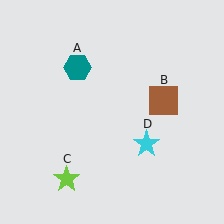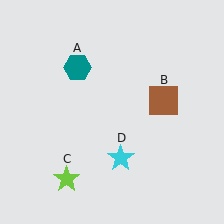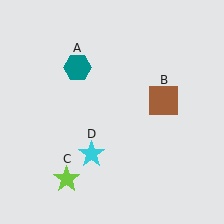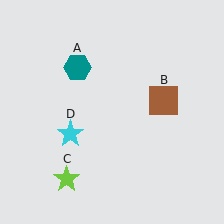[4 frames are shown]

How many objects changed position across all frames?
1 object changed position: cyan star (object D).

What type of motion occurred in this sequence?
The cyan star (object D) rotated clockwise around the center of the scene.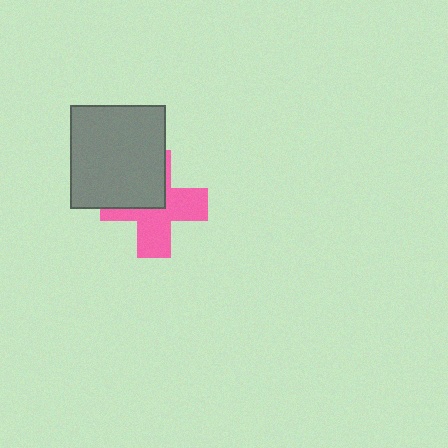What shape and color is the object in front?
The object in front is a gray rectangle.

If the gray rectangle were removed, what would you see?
You would see the complete pink cross.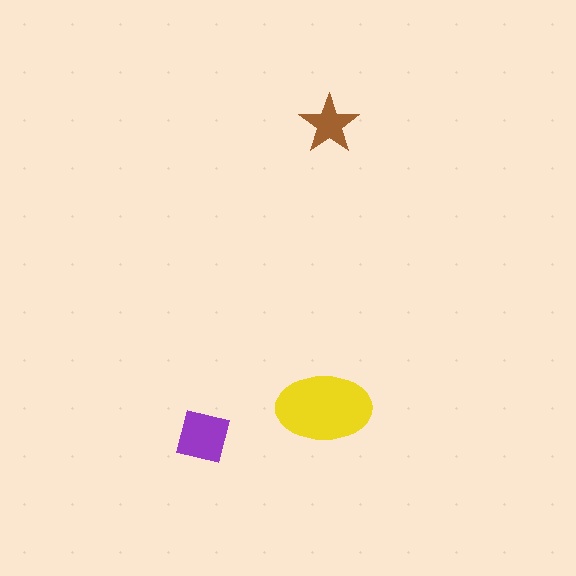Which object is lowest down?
The purple square is bottommost.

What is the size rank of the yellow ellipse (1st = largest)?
1st.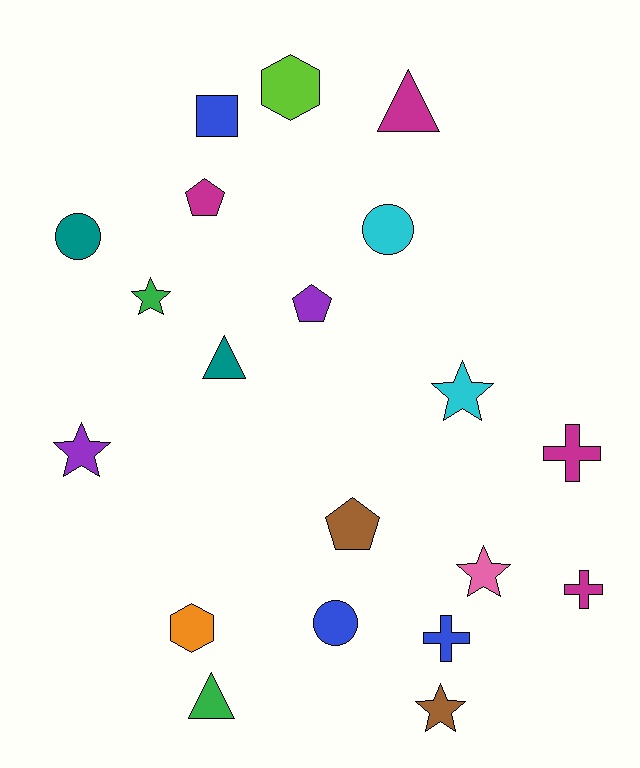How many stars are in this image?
There are 5 stars.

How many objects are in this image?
There are 20 objects.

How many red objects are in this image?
There are no red objects.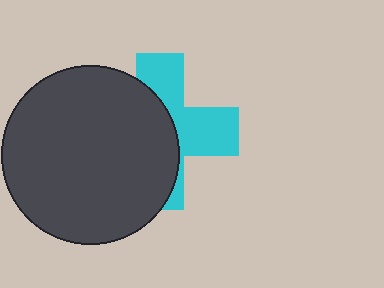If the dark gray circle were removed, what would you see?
You would see the complete cyan cross.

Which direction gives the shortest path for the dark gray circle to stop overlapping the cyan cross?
Moving left gives the shortest separation.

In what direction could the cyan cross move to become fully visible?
The cyan cross could move right. That would shift it out from behind the dark gray circle entirely.